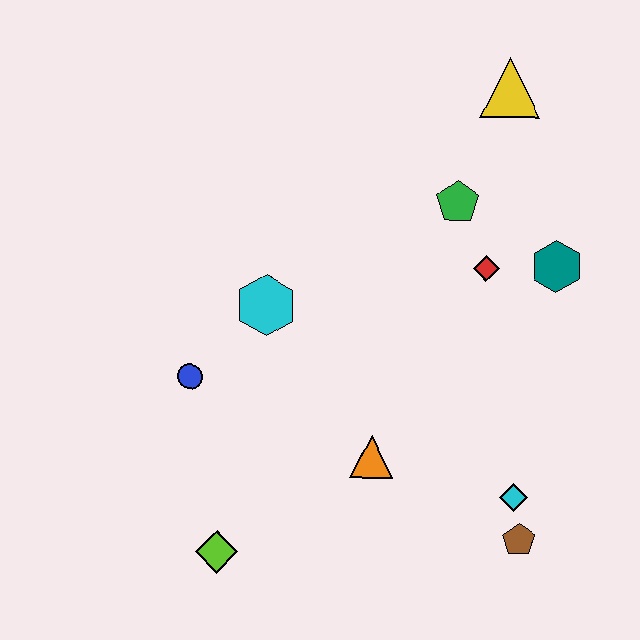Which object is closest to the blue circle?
The cyan hexagon is closest to the blue circle.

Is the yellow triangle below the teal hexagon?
No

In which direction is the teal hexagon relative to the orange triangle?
The teal hexagon is above the orange triangle.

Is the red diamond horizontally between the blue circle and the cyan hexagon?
No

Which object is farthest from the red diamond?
The lime diamond is farthest from the red diamond.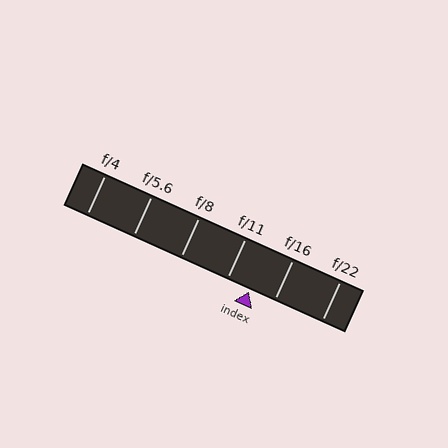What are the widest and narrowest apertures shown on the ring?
The widest aperture shown is f/4 and the narrowest is f/22.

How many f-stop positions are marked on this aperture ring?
There are 6 f-stop positions marked.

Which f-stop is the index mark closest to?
The index mark is closest to f/11.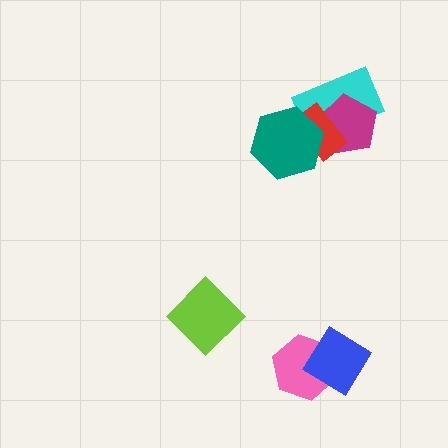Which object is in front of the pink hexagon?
The blue diamond is in front of the pink hexagon.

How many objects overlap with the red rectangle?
3 objects overlap with the red rectangle.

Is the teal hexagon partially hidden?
No, no other shape covers it.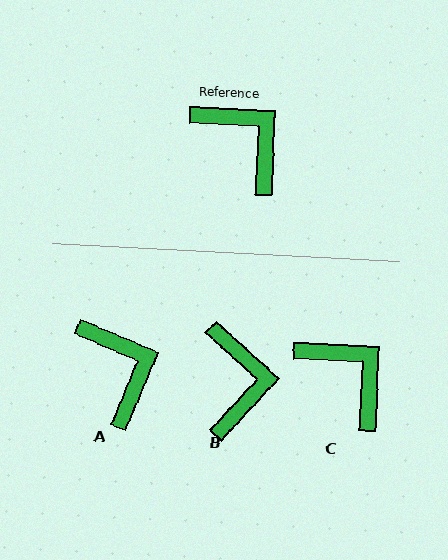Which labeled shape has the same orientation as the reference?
C.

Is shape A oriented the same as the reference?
No, it is off by about 21 degrees.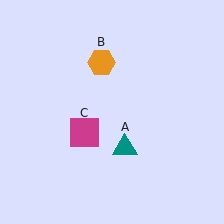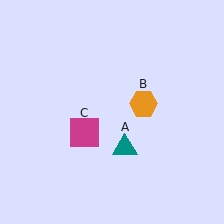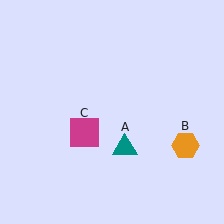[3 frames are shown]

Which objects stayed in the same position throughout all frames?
Teal triangle (object A) and magenta square (object C) remained stationary.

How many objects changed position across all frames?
1 object changed position: orange hexagon (object B).